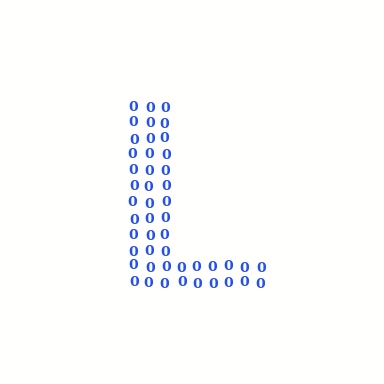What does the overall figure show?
The overall figure shows the letter L.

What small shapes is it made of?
It is made of small digit 0's.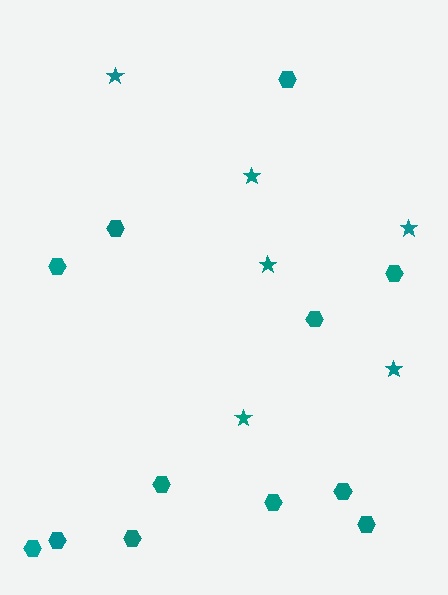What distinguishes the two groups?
There are 2 groups: one group of hexagons (12) and one group of stars (6).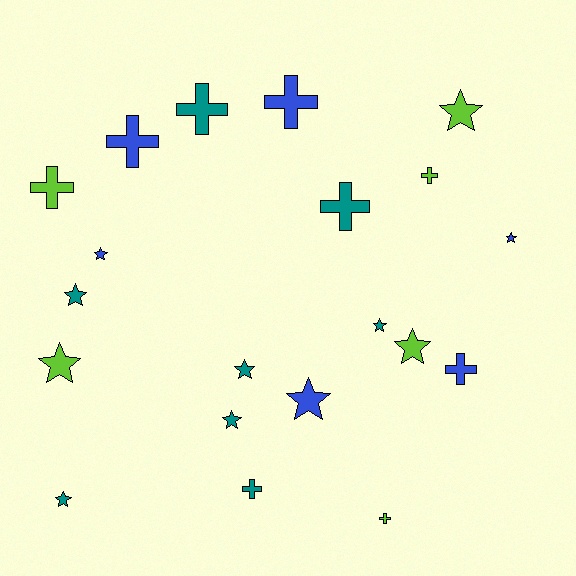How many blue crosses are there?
There are 3 blue crosses.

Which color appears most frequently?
Teal, with 8 objects.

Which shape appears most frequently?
Star, with 11 objects.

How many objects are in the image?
There are 20 objects.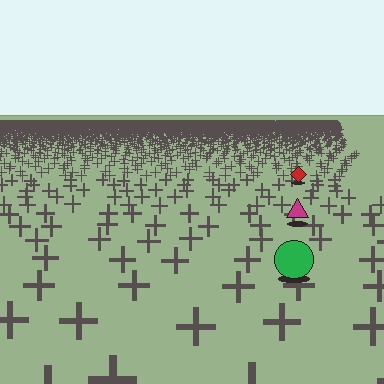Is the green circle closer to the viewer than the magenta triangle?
Yes. The green circle is closer — you can tell from the texture gradient: the ground texture is coarser near it.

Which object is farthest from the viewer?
The red diamond is farthest from the viewer. It appears smaller and the ground texture around it is denser.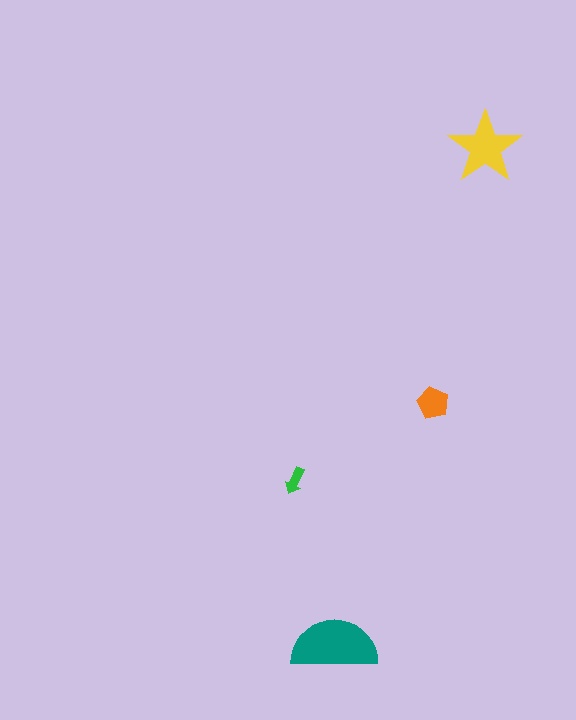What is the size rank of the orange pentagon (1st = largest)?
3rd.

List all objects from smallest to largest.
The green arrow, the orange pentagon, the yellow star, the teal semicircle.